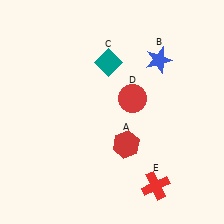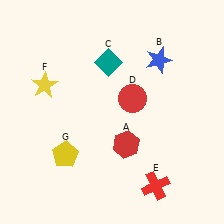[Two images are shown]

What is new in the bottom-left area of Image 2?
A yellow pentagon (G) was added in the bottom-left area of Image 2.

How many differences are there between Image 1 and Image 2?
There are 2 differences between the two images.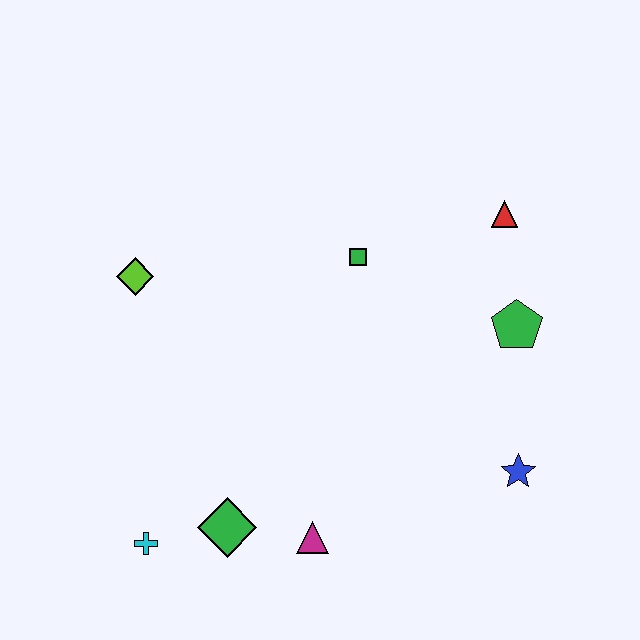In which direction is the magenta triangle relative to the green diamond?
The magenta triangle is to the right of the green diamond.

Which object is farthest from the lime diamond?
The blue star is farthest from the lime diamond.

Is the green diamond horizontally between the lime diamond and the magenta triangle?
Yes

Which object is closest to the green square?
The red triangle is closest to the green square.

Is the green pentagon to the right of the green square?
Yes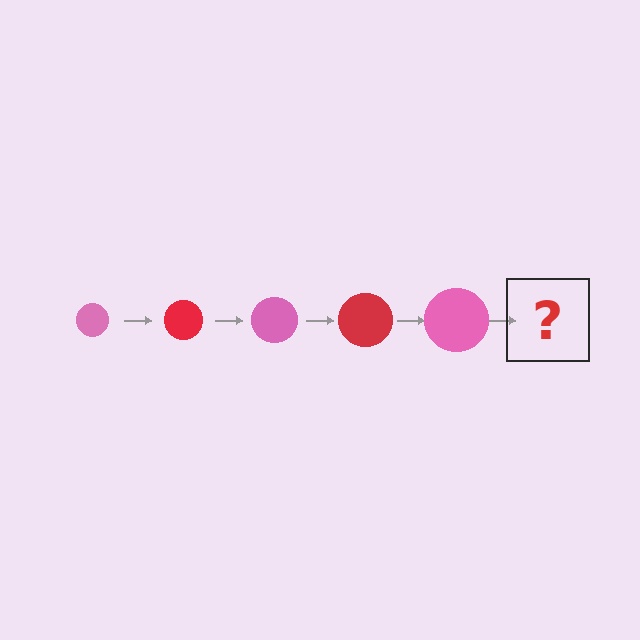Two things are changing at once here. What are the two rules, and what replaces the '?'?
The two rules are that the circle grows larger each step and the color cycles through pink and red. The '?' should be a red circle, larger than the previous one.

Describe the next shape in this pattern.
It should be a red circle, larger than the previous one.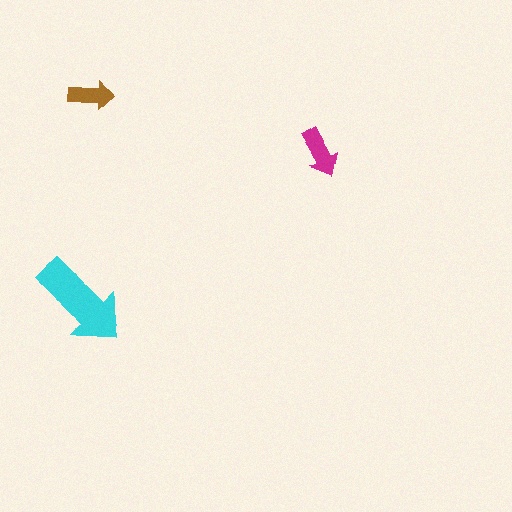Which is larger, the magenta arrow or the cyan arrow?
The cyan one.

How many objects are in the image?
There are 3 objects in the image.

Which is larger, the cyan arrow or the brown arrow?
The cyan one.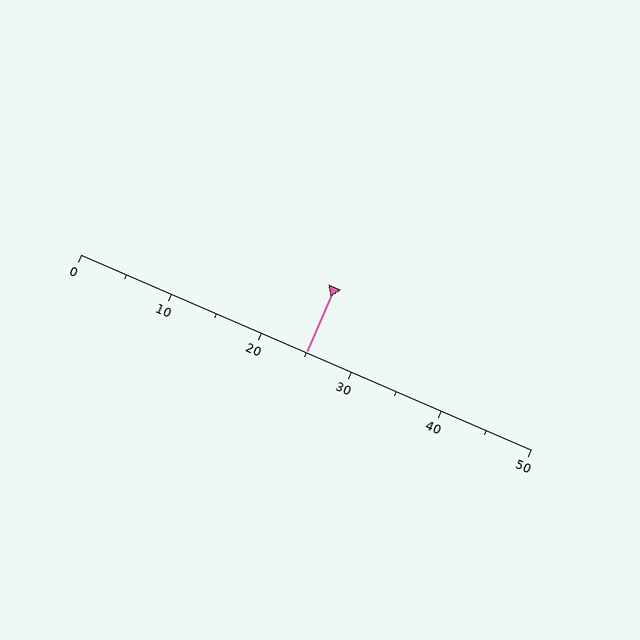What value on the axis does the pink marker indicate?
The marker indicates approximately 25.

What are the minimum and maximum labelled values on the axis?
The axis runs from 0 to 50.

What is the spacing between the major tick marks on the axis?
The major ticks are spaced 10 apart.